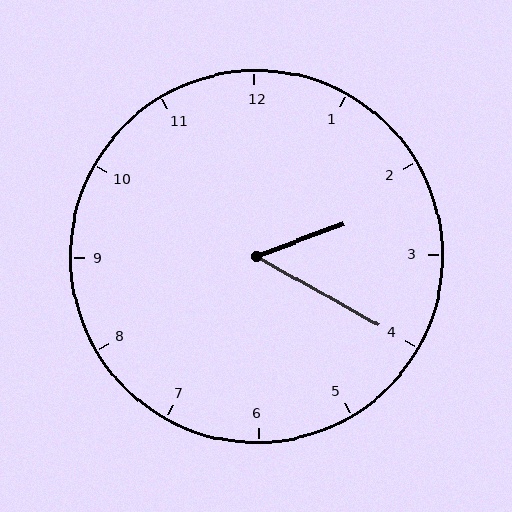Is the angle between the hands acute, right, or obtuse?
It is acute.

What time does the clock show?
2:20.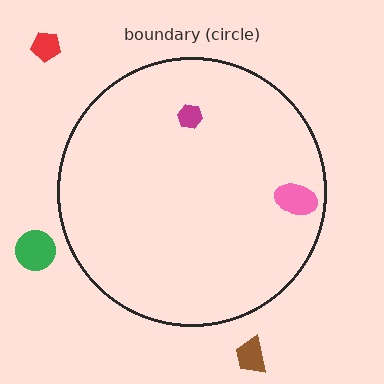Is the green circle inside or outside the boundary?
Outside.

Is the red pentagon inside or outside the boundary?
Outside.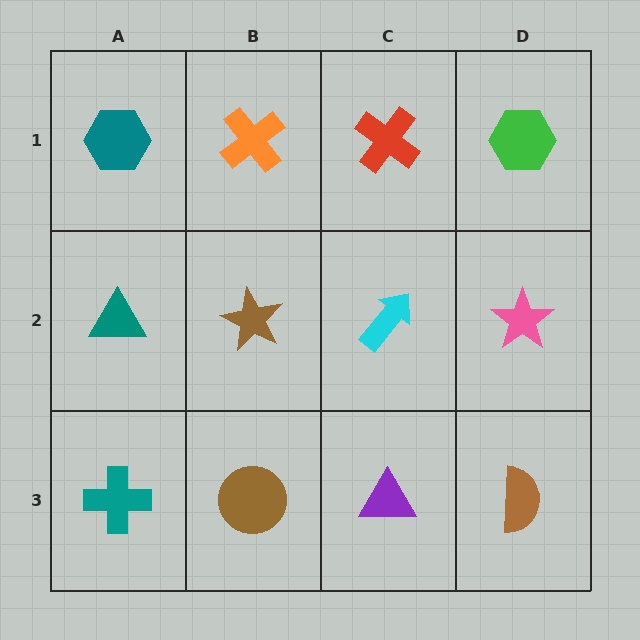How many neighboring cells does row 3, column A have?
2.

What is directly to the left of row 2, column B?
A teal triangle.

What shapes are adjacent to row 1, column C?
A cyan arrow (row 2, column C), an orange cross (row 1, column B), a green hexagon (row 1, column D).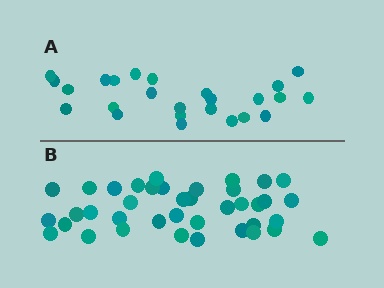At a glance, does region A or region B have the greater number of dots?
Region B (the bottom region) has more dots.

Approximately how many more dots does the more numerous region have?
Region B has approximately 15 more dots than region A.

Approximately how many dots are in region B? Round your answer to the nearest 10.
About 40 dots. (The exact count is 39, which rounds to 40.)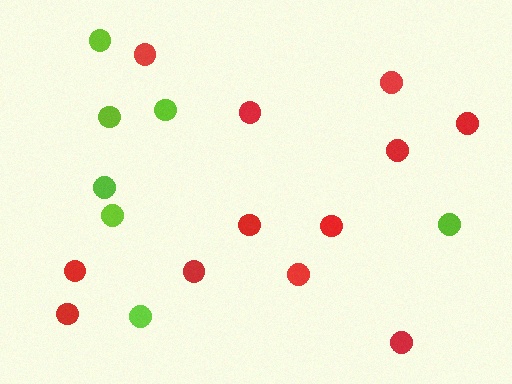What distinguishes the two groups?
There are 2 groups: one group of red circles (12) and one group of lime circles (7).